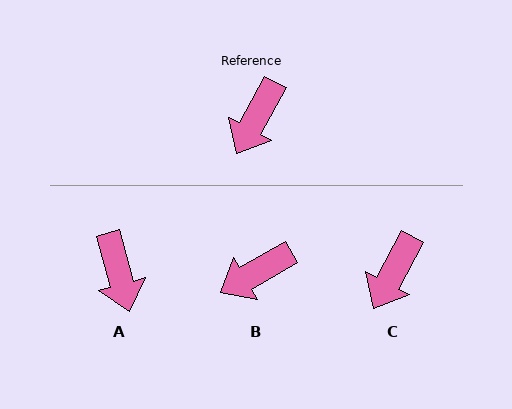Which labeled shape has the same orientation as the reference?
C.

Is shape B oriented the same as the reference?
No, it is off by about 32 degrees.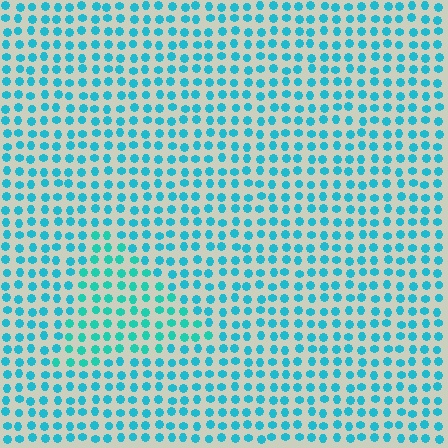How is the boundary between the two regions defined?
The boundary is defined purely by a slight shift in hue (about 18 degrees). Spacing, size, and orientation are identical on both sides.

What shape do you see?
I see a triangle.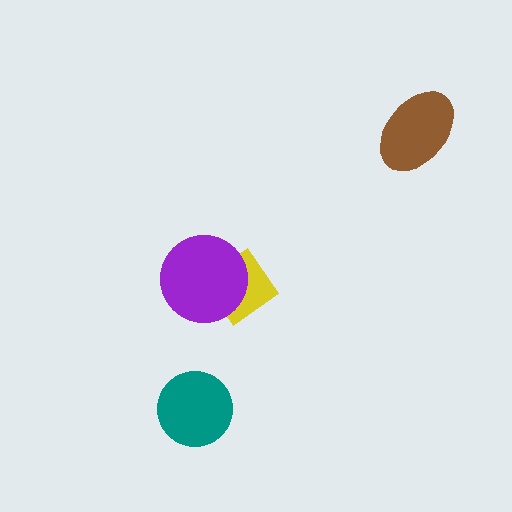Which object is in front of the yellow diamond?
The purple circle is in front of the yellow diamond.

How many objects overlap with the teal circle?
0 objects overlap with the teal circle.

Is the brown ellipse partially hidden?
No, no other shape covers it.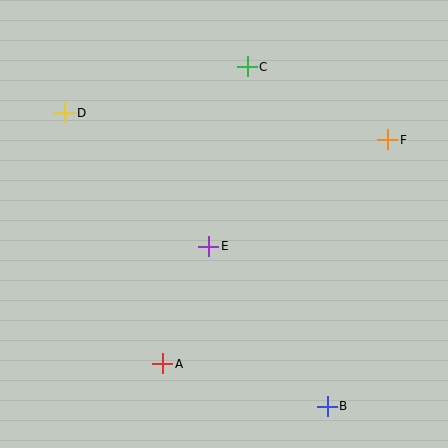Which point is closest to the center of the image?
Point E at (209, 246) is closest to the center.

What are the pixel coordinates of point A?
Point A is at (163, 364).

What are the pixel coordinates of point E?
Point E is at (209, 246).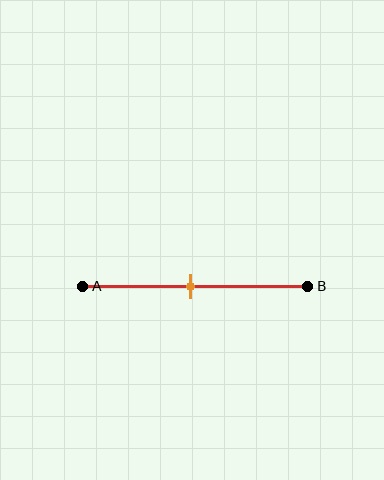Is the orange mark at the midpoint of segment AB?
Yes, the mark is approximately at the midpoint.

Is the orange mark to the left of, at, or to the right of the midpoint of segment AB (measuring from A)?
The orange mark is approximately at the midpoint of segment AB.